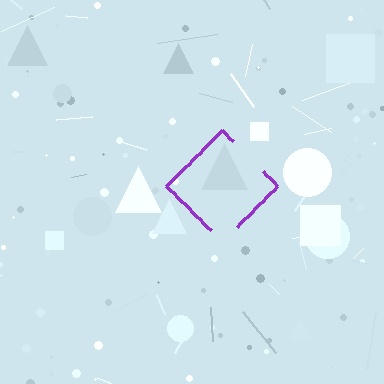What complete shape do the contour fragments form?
The contour fragments form a diamond.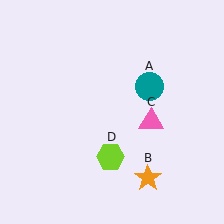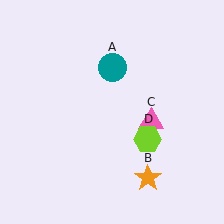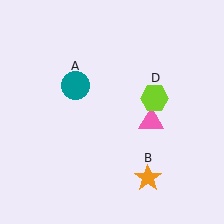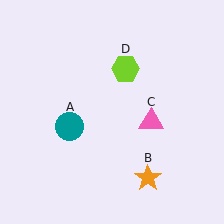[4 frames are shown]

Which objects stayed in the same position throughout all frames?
Orange star (object B) and pink triangle (object C) remained stationary.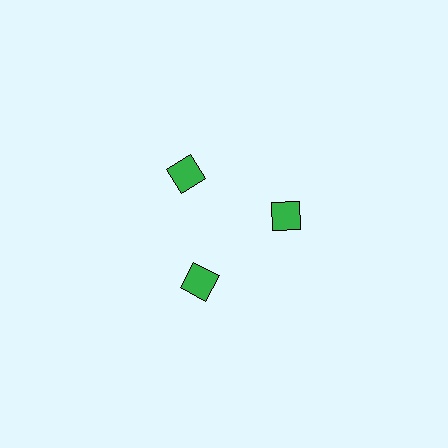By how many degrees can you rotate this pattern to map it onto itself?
The pattern maps onto itself every 120 degrees of rotation.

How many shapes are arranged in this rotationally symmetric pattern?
There are 3 shapes, arranged in 3 groups of 1.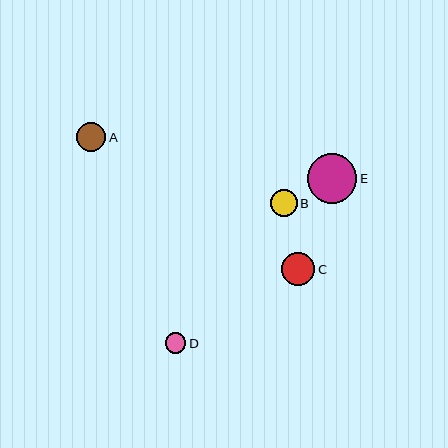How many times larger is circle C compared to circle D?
Circle C is approximately 1.7 times the size of circle D.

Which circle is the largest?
Circle E is the largest with a size of approximately 49 pixels.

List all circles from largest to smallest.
From largest to smallest: E, C, A, B, D.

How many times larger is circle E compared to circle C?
Circle E is approximately 1.5 times the size of circle C.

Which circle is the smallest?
Circle D is the smallest with a size of approximately 20 pixels.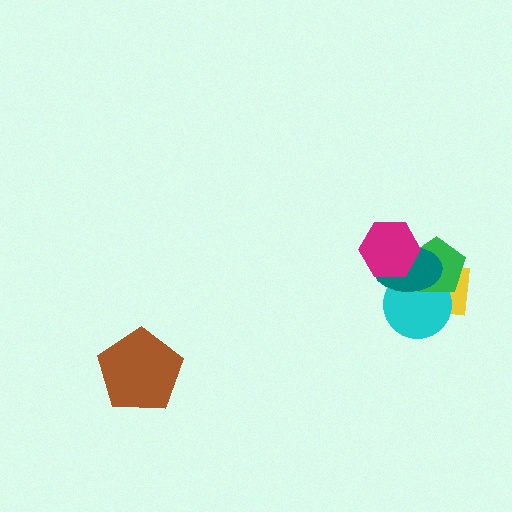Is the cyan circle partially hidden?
Yes, it is partially covered by another shape.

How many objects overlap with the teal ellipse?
4 objects overlap with the teal ellipse.